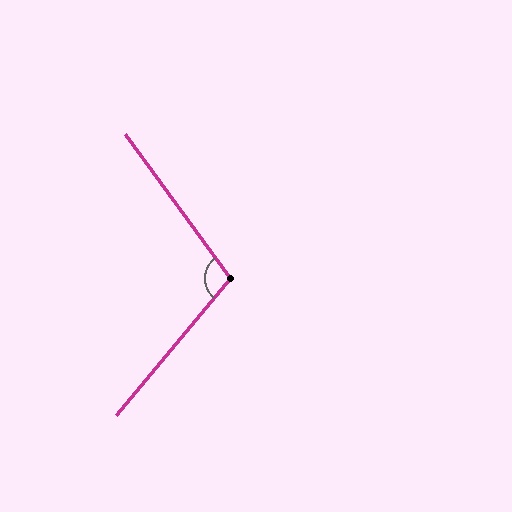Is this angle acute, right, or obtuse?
It is obtuse.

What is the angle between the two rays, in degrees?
Approximately 104 degrees.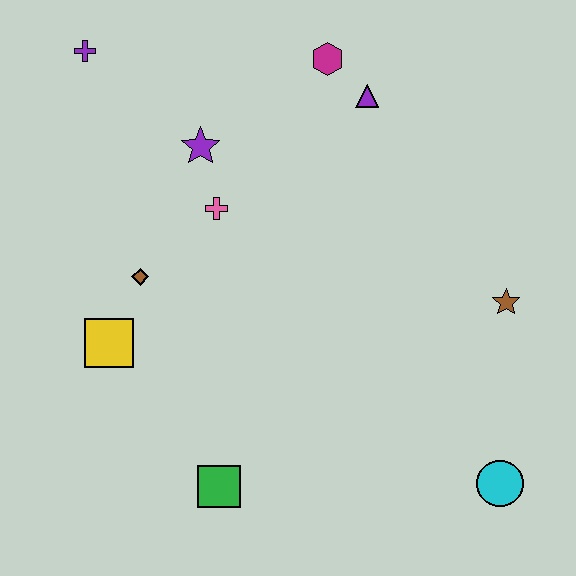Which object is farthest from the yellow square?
The cyan circle is farthest from the yellow square.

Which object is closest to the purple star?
The pink cross is closest to the purple star.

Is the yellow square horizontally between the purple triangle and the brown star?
No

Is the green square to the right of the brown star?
No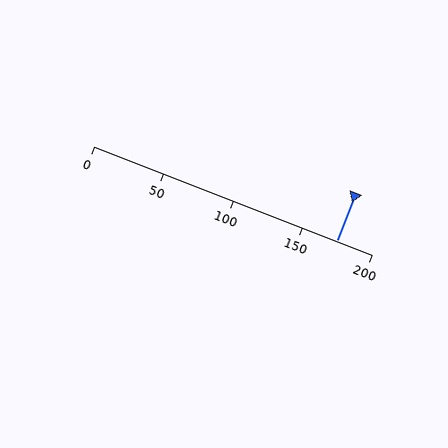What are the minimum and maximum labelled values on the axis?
The axis runs from 0 to 200.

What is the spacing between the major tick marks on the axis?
The major ticks are spaced 50 apart.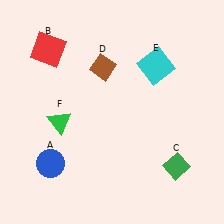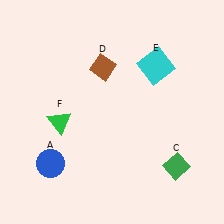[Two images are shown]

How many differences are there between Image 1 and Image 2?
There is 1 difference between the two images.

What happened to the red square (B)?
The red square (B) was removed in Image 2. It was in the top-left area of Image 1.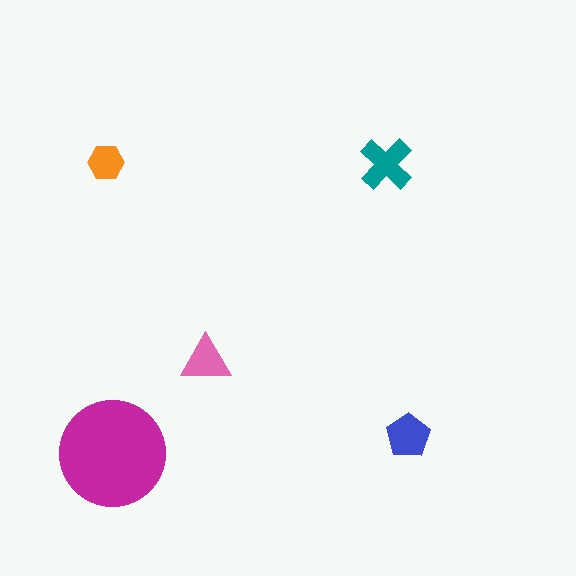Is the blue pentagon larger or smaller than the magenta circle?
Smaller.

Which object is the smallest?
The orange hexagon.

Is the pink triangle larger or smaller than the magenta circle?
Smaller.